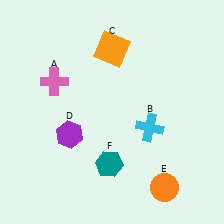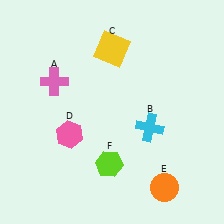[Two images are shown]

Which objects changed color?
C changed from orange to yellow. D changed from purple to pink. F changed from teal to lime.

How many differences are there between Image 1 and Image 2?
There are 3 differences between the two images.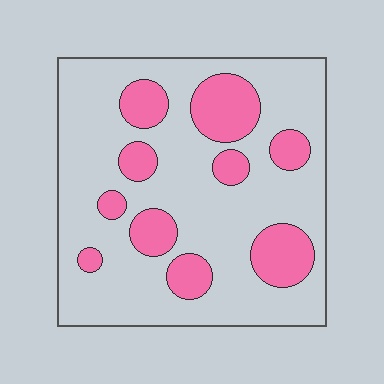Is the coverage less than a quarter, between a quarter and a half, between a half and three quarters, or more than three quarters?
Less than a quarter.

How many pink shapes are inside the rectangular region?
10.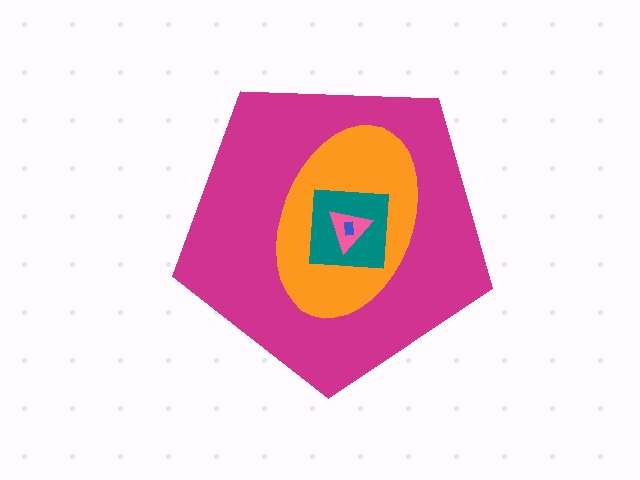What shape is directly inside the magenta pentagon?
The orange ellipse.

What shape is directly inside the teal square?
The pink triangle.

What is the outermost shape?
The magenta pentagon.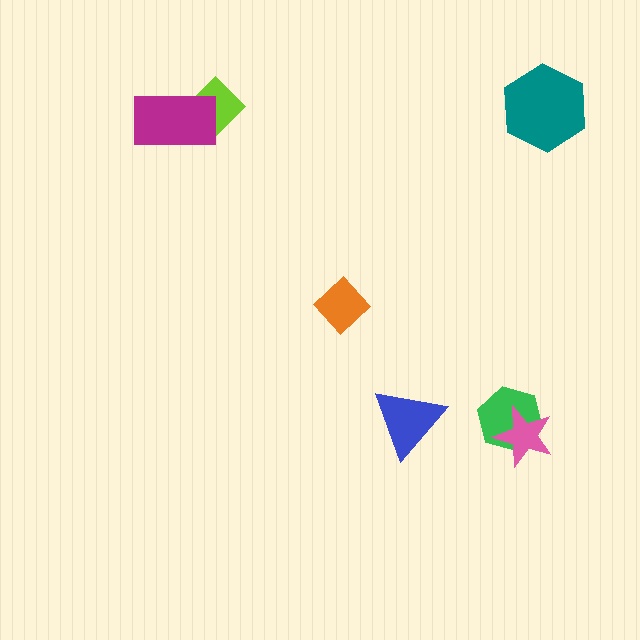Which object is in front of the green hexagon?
The pink star is in front of the green hexagon.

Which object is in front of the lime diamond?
The magenta rectangle is in front of the lime diamond.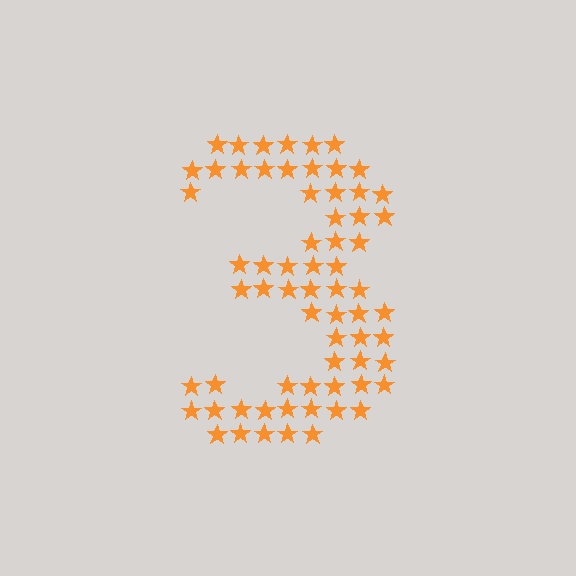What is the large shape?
The large shape is the digit 3.